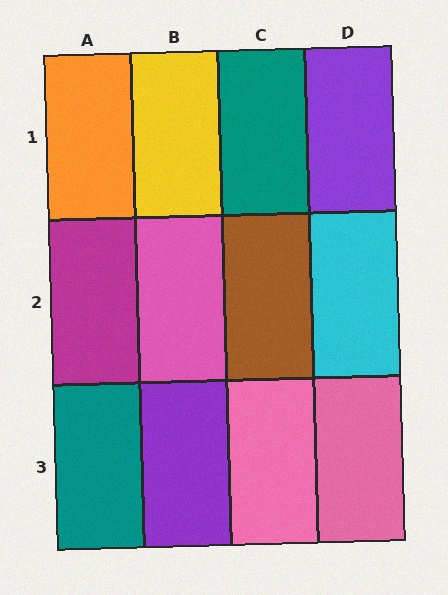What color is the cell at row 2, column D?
Cyan.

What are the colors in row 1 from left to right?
Orange, yellow, teal, purple.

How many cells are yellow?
1 cell is yellow.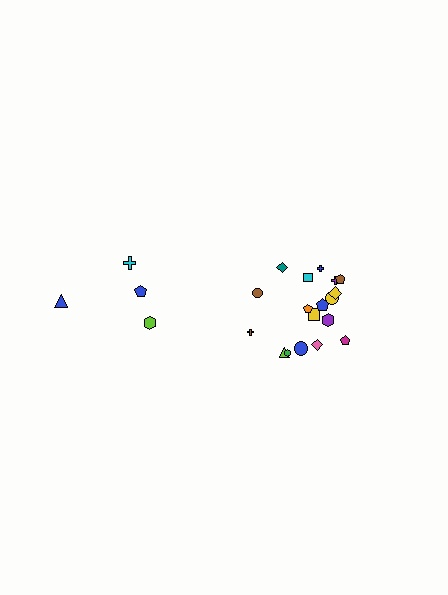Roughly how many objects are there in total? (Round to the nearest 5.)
Roughly 20 objects in total.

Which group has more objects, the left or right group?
The right group.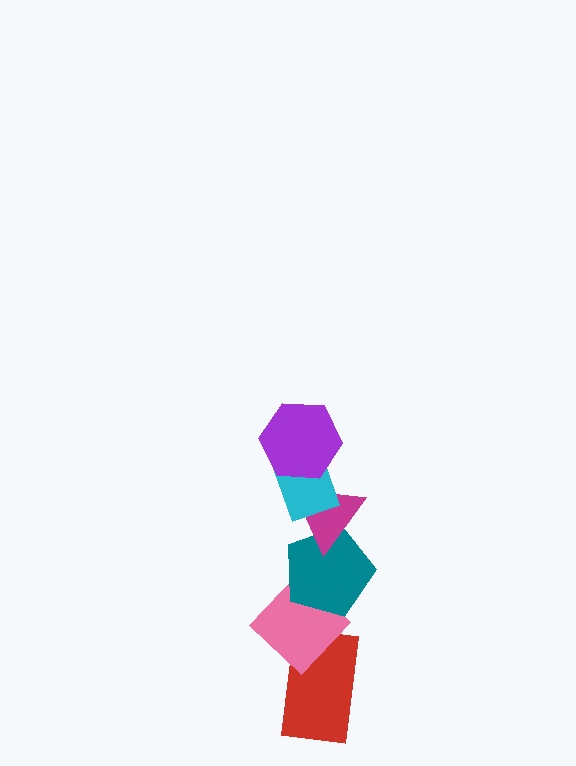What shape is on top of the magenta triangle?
The cyan rectangle is on top of the magenta triangle.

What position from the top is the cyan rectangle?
The cyan rectangle is 2nd from the top.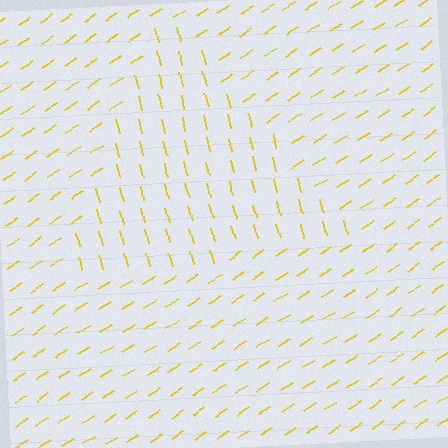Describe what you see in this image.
The image is filled with small yellow line segments. A triangle region in the image has lines oriented differently from the surrounding lines, creating a visible texture boundary.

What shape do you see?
I see a triangle.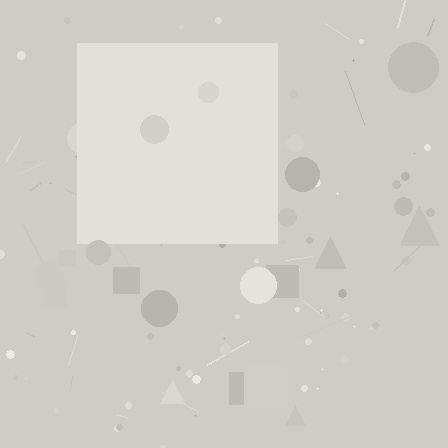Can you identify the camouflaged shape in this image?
The camouflaged shape is a square.